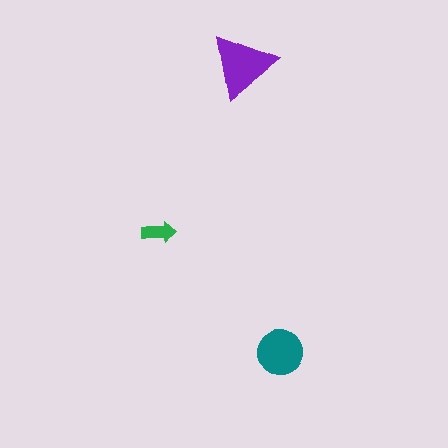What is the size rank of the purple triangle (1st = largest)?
1st.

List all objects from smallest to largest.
The green arrow, the teal circle, the purple triangle.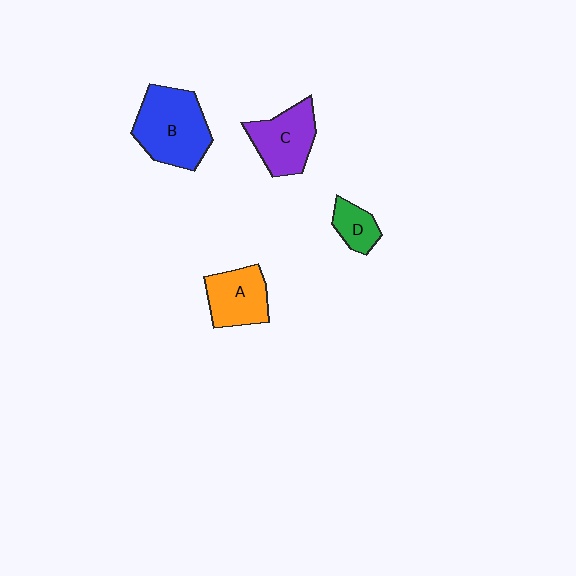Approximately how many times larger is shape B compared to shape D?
Approximately 2.7 times.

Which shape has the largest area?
Shape B (blue).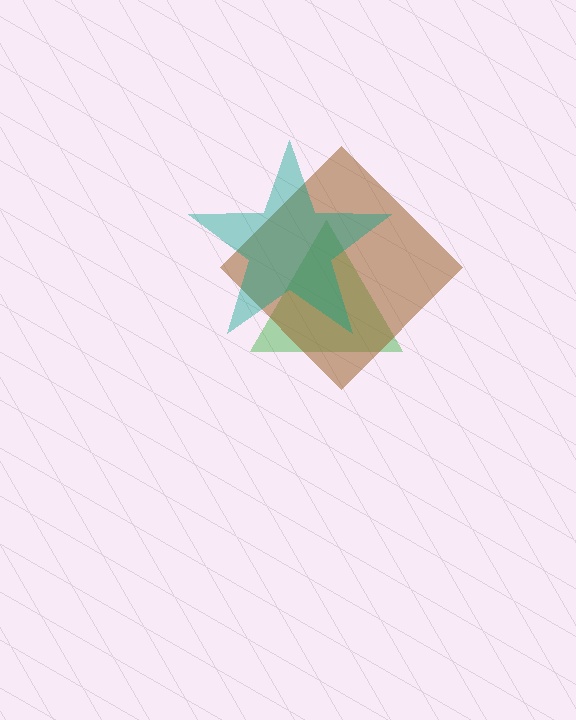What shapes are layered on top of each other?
The layered shapes are: a green triangle, a brown diamond, a teal star.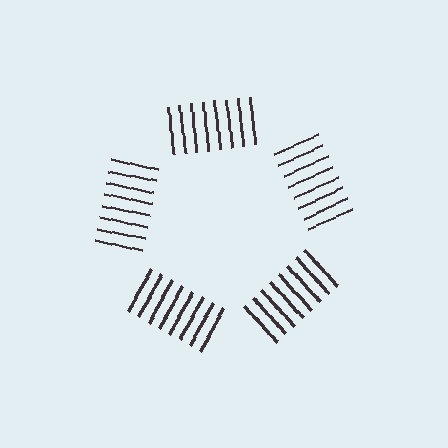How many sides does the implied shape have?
5 sides — the line-ends trace a pentagon.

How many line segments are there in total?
40 — 8 along each of the 5 edges.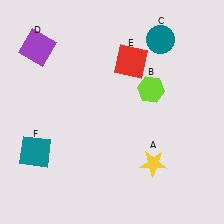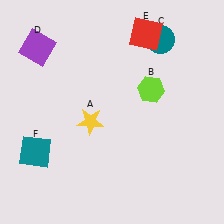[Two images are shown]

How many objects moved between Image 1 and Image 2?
2 objects moved between the two images.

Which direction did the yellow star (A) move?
The yellow star (A) moved left.